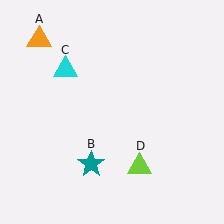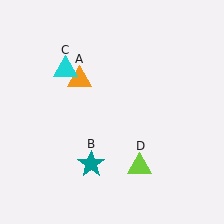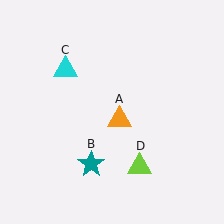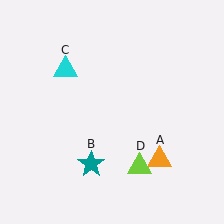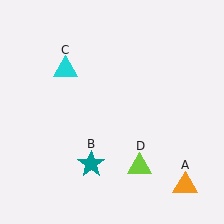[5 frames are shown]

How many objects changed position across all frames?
1 object changed position: orange triangle (object A).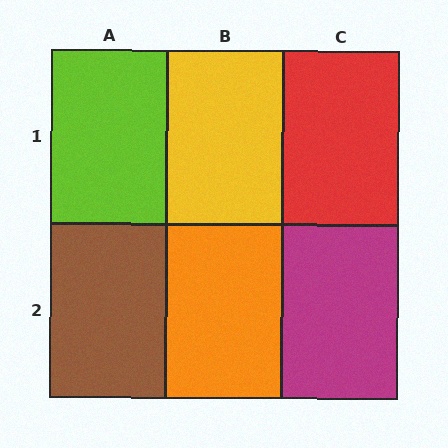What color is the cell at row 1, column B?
Yellow.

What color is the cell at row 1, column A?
Lime.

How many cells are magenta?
1 cell is magenta.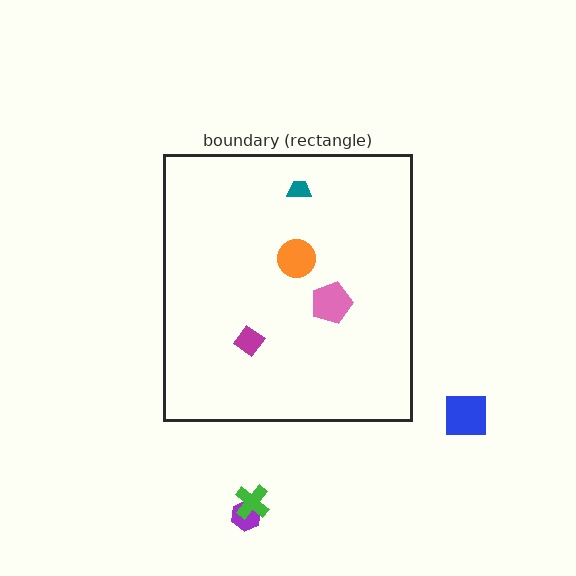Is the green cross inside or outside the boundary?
Outside.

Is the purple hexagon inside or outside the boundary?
Outside.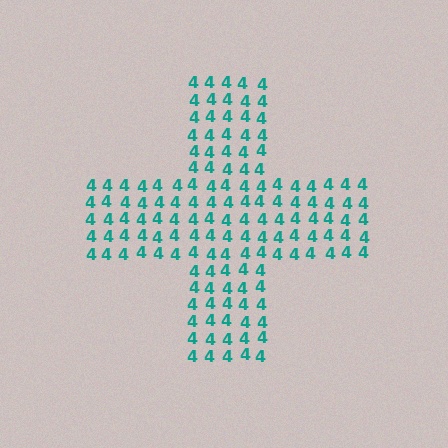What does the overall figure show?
The overall figure shows a cross.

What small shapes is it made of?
It is made of small digit 4's.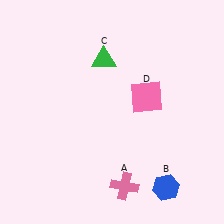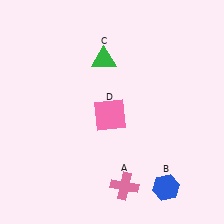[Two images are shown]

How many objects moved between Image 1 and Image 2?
1 object moved between the two images.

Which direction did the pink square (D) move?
The pink square (D) moved left.